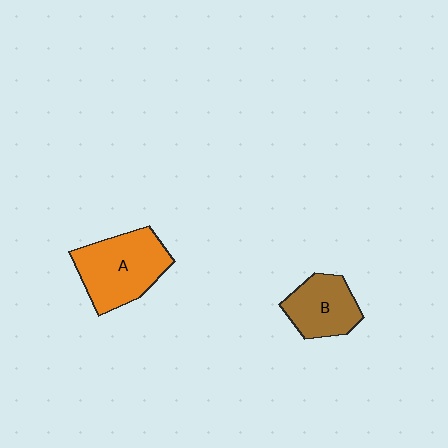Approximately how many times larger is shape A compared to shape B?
Approximately 1.5 times.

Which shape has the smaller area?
Shape B (brown).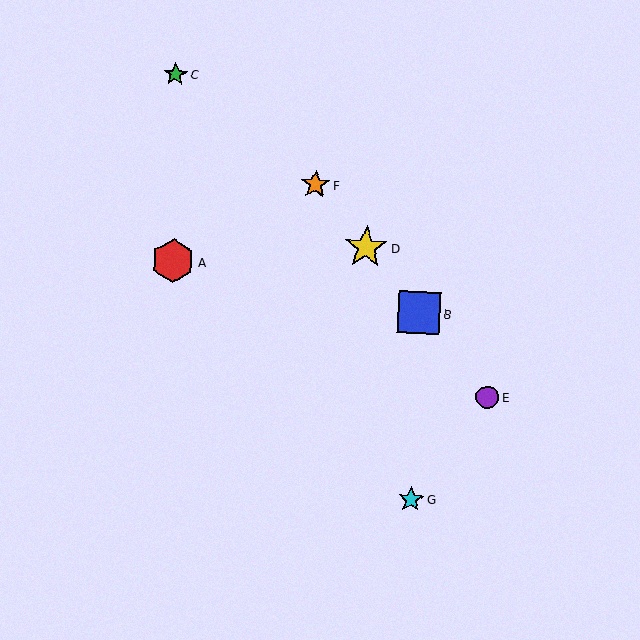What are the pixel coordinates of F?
Object F is at (315, 184).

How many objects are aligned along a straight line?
4 objects (B, D, E, F) are aligned along a straight line.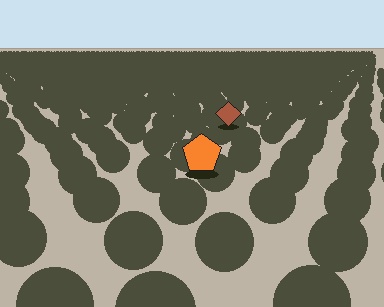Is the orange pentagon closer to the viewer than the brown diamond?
Yes. The orange pentagon is closer — you can tell from the texture gradient: the ground texture is coarser near it.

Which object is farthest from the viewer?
The brown diamond is farthest from the viewer. It appears smaller and the ground texture around it is denser.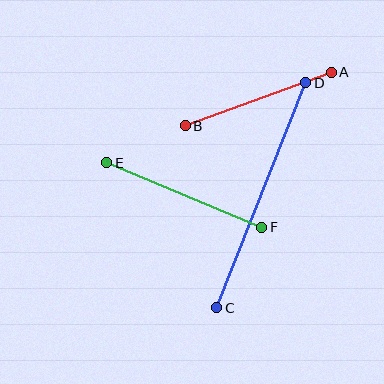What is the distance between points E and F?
The distance is approximately 168 pixels.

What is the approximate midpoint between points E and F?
The midpoint is at approximately (184, 195) pixels.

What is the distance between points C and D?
The distance is approximately 242 pixels.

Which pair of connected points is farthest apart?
Points C and D are farthest apart.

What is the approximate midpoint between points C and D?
The midpoint is at approximately (261, 195) pixels.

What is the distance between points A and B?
The distance is approximately 156 pixels.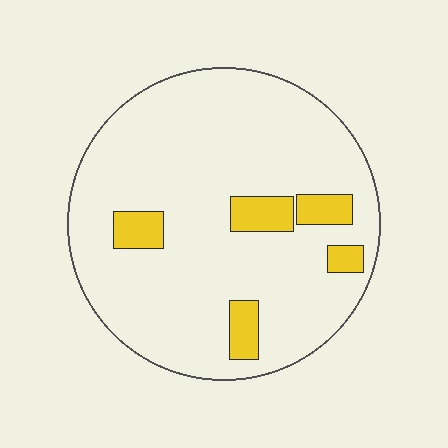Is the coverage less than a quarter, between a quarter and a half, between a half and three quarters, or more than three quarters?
Less than a quarter.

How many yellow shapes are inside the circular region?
5.